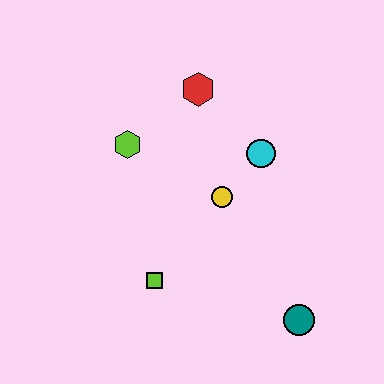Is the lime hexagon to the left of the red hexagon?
Yes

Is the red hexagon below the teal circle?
No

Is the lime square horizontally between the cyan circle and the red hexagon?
No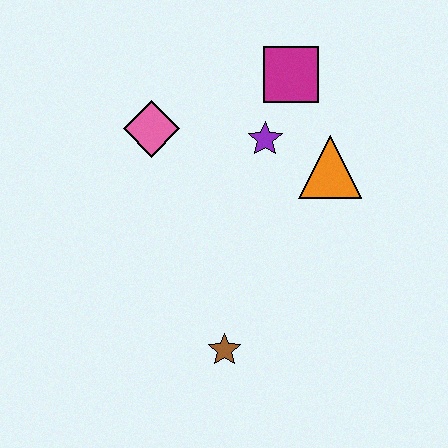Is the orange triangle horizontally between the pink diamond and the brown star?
No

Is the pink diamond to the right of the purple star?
No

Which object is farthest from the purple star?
The brown star is farthest from the purple star.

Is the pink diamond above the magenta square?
No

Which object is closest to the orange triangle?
The purple star is closest to the orange triangle.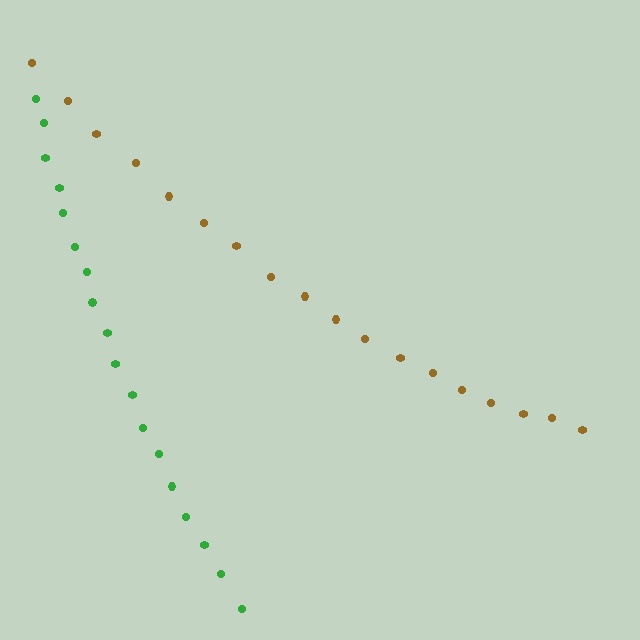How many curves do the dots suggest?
There are 2 distinct paths.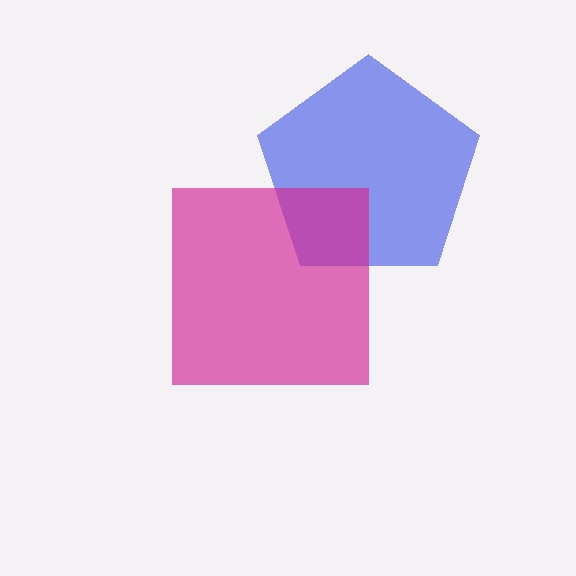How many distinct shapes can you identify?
There are 2 distinct shapes: a blue pentagon, a magenta square.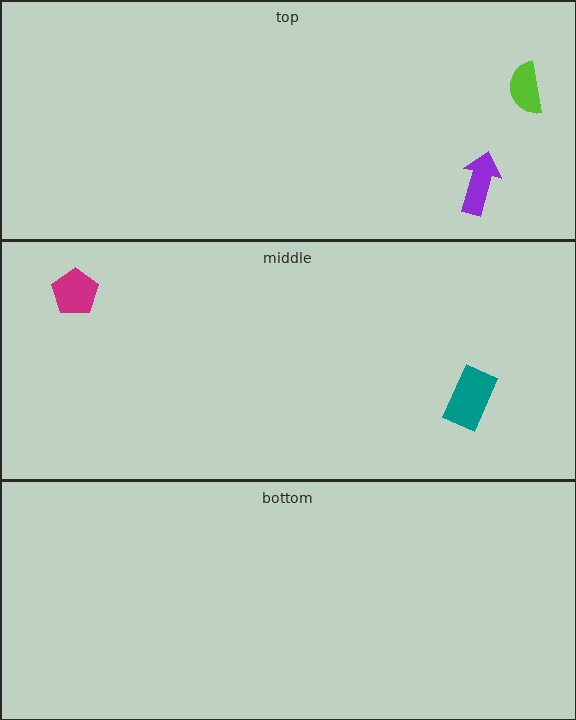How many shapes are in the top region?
2.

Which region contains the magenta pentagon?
The middle region.